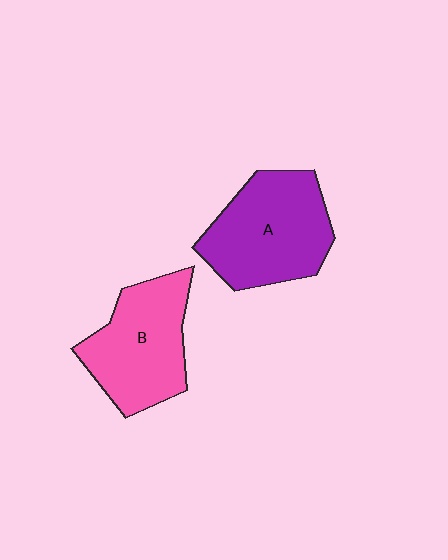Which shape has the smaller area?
Shape B (pink).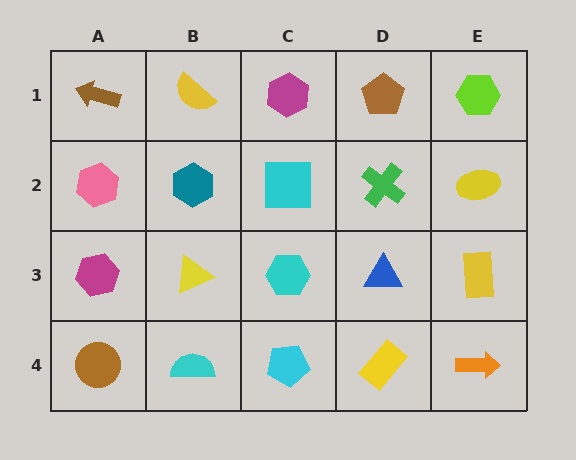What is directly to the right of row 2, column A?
A teal hexagon.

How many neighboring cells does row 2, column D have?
4.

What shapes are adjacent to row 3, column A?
A pink hexagon (row 2, column A), a brown circle (row 4, column A), a yellow triangle (row 3, column B).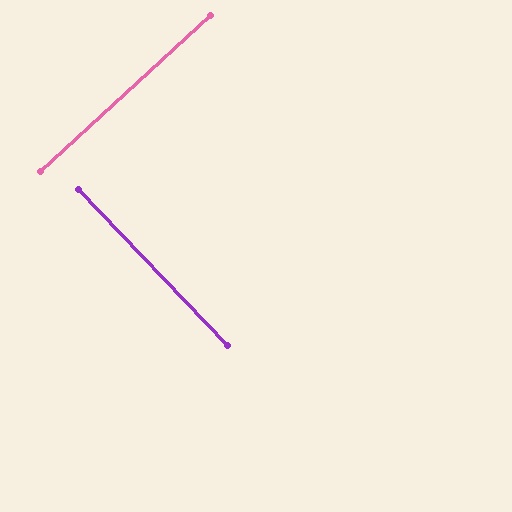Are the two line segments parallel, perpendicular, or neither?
Perpendicular — they meet at approximately 89°.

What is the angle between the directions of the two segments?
Approximately 89 degrees.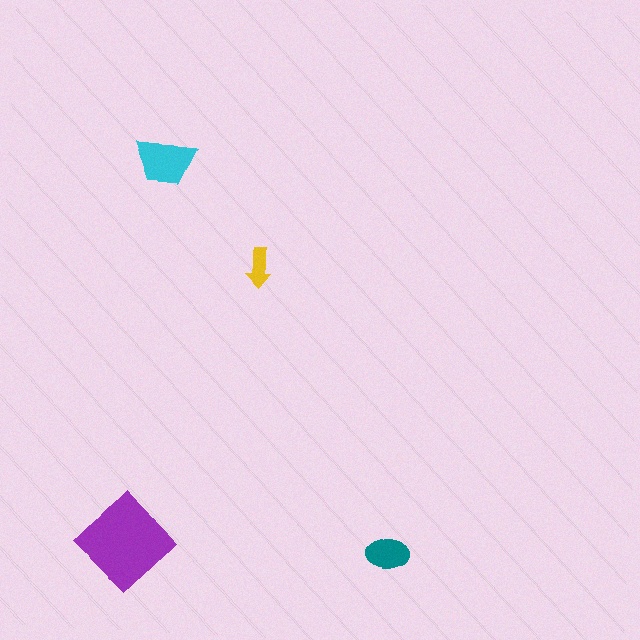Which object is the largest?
The purple diamond.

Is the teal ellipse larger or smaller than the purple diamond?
Smaller.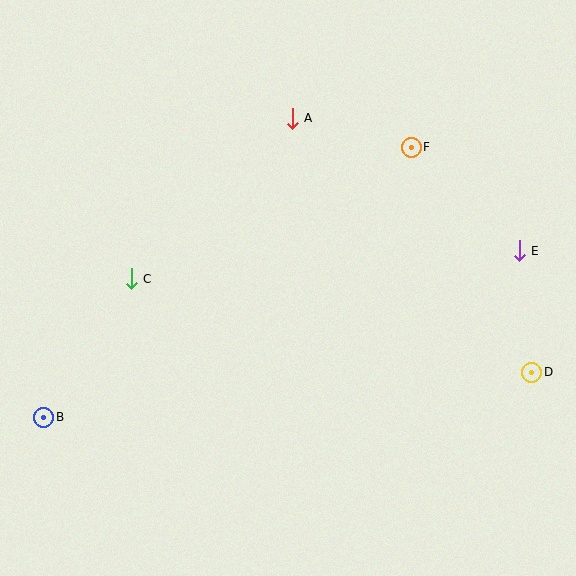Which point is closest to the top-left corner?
Point C is closest to the top-left corner.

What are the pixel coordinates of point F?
Point F is at (411, 147).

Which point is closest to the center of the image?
Point C at (131, 279) is closest to the center.